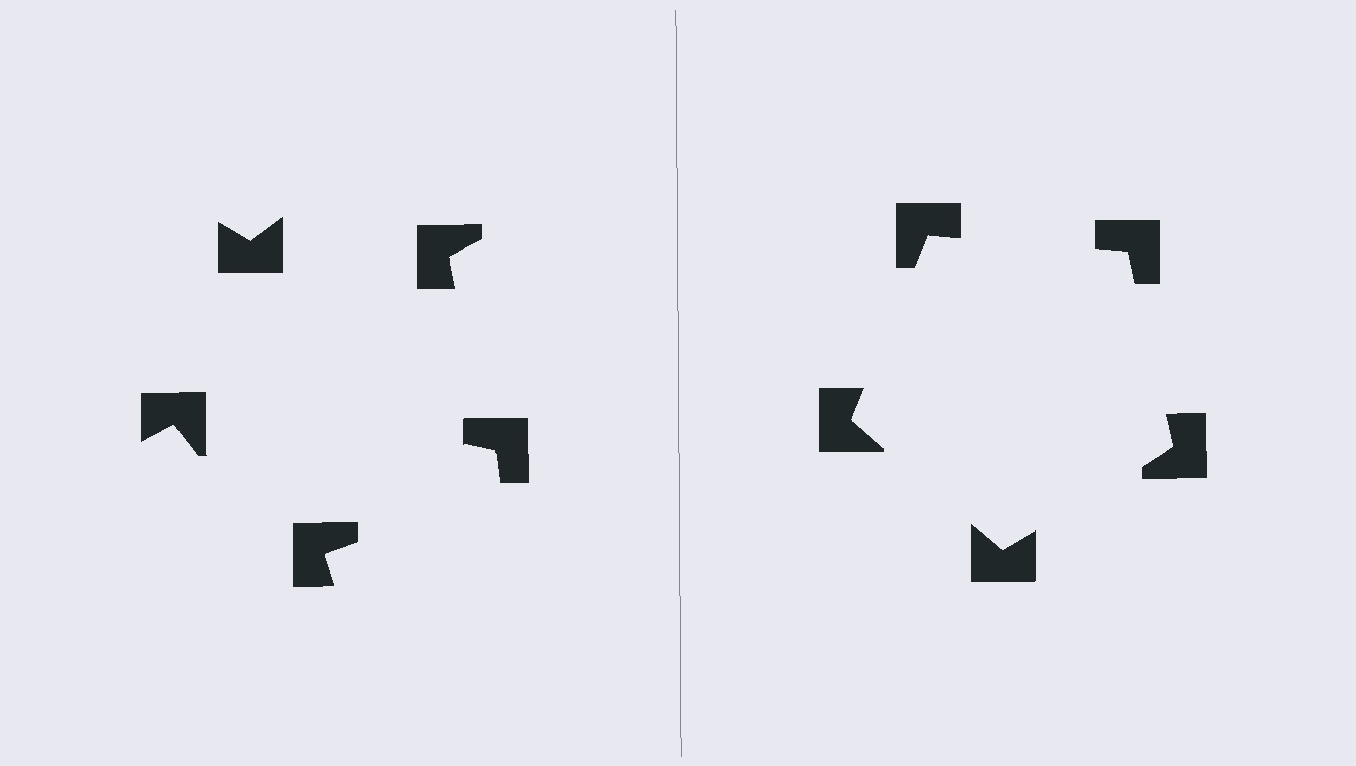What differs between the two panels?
The notched squares are positioned identically on both sides; only the wedge orientations differ. On the right they align to a pentagon; on the left they are misaligned.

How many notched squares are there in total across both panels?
10 — 5 on each side.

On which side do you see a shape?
An illusory pentagon appears on the right side. On the left side the wedge cuts are rotated, so no coherent shape forms.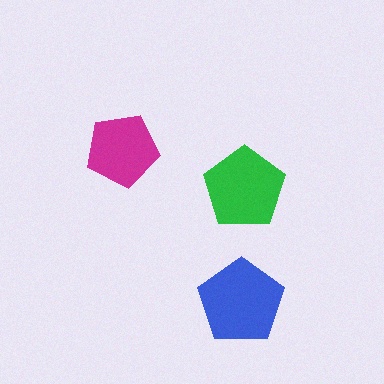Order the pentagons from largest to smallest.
the blue one, the green one, the magenta one.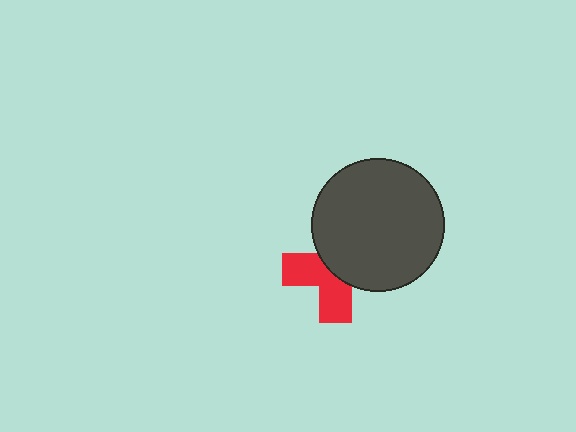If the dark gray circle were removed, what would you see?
You would see the complete red cross.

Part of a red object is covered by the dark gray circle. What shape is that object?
It is a cross.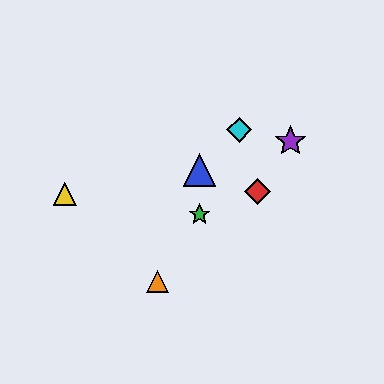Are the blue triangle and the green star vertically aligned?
Yes, both are at x≈199.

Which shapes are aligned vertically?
The blue triangle, the green star are aligned vertically.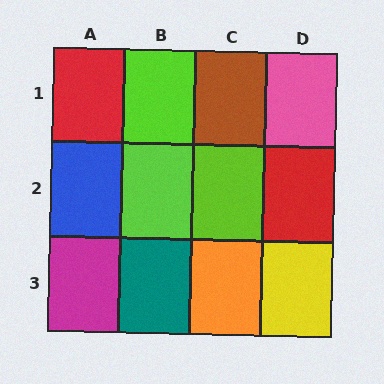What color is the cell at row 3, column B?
Teal.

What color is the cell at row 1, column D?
Pink.